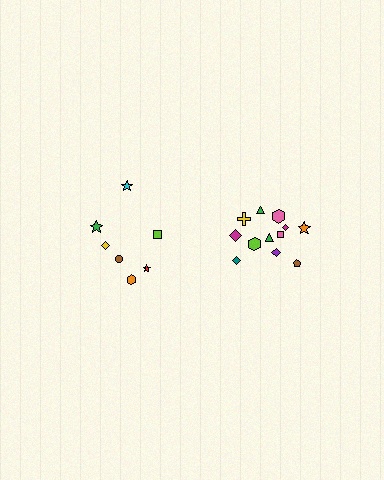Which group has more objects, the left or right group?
The right group.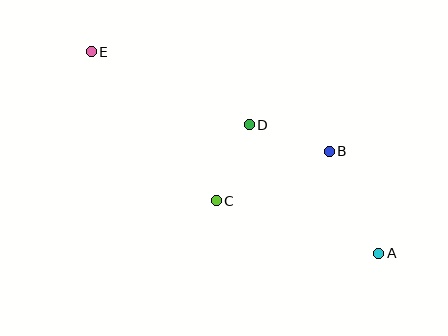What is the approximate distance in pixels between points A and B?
The distance between A and B is approximately 113 pixels.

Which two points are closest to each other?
Points C and D are closest to each other.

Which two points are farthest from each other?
Points A and E are farthest from each other.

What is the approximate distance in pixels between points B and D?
The distance between B and D is approximately 84 pixels.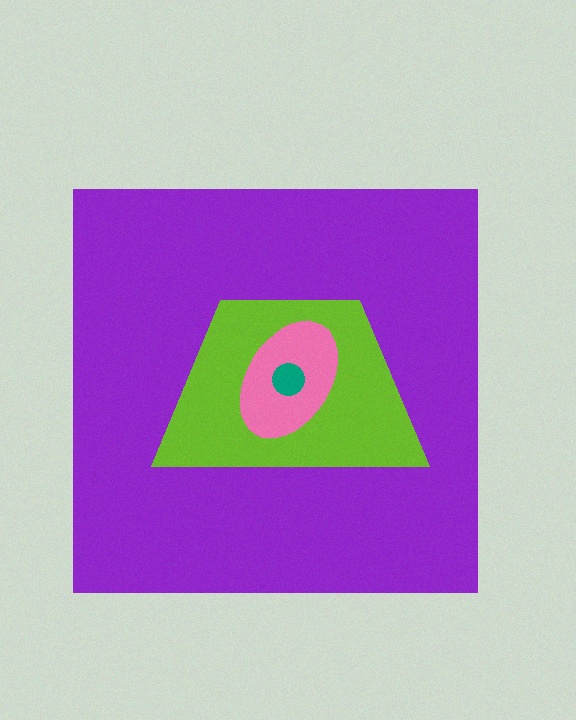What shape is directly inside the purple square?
The lime trapezoid.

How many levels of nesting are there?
4.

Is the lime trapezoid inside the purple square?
Yes.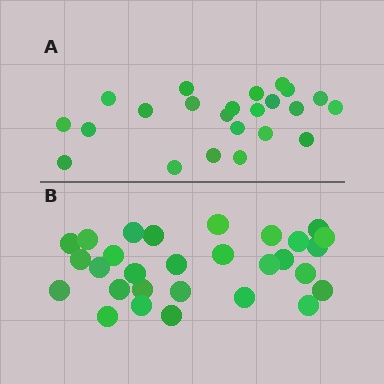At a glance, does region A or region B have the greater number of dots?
Region B (the bottom region) has more dots.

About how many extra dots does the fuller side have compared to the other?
Region B has about 6 more dots than region A.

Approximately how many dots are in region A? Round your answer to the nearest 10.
About 20 dots. (The exact count is 23, which rounds to 20.)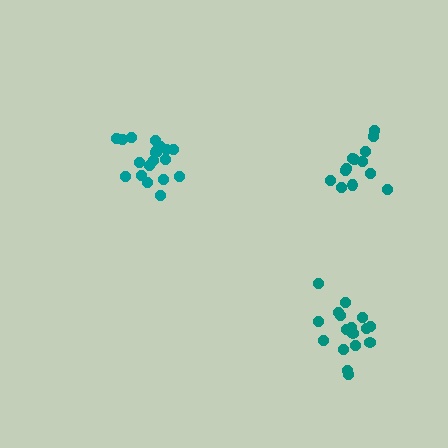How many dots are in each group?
Group 1: 13 dots, Group 2: 19 dots, Group 3: 17 dots (49 total).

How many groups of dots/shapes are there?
There are 3 groups.